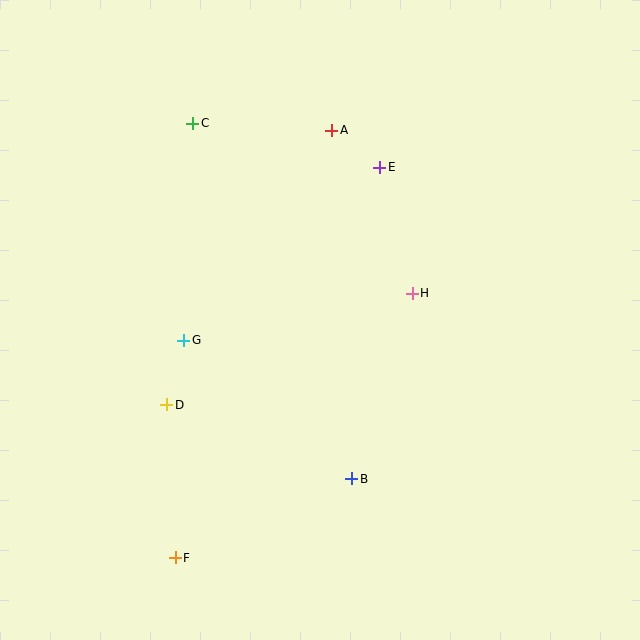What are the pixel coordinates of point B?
Point B is at (352, 479).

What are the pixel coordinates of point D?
Point D is at (167, 405).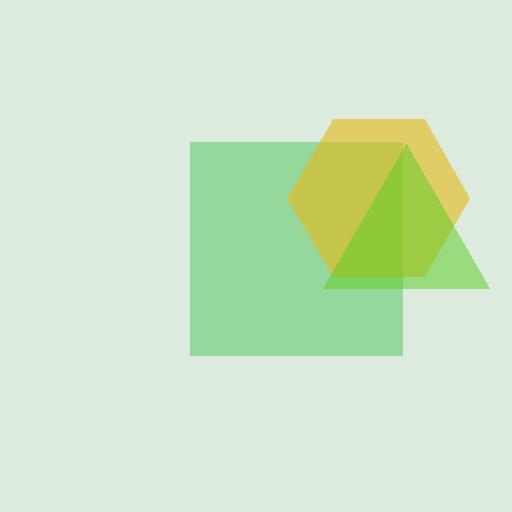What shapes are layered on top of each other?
The layered shapes are: a green square, a yellow hexagon, a lime triangle.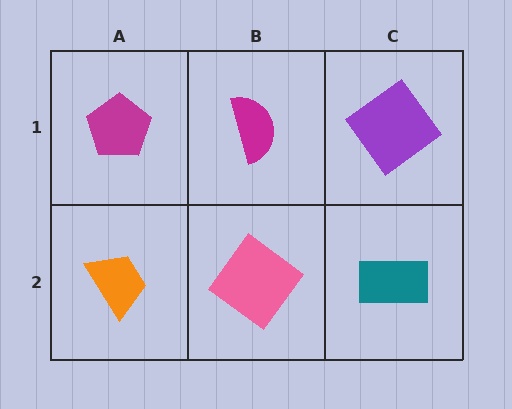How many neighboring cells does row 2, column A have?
2.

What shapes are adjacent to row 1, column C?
A teal rectangle (row 2, column C), a magenta semicircle (row 1, column B).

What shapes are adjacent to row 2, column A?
A magenta pentagon (row 1, column A), a pink diamond (row 2, column B).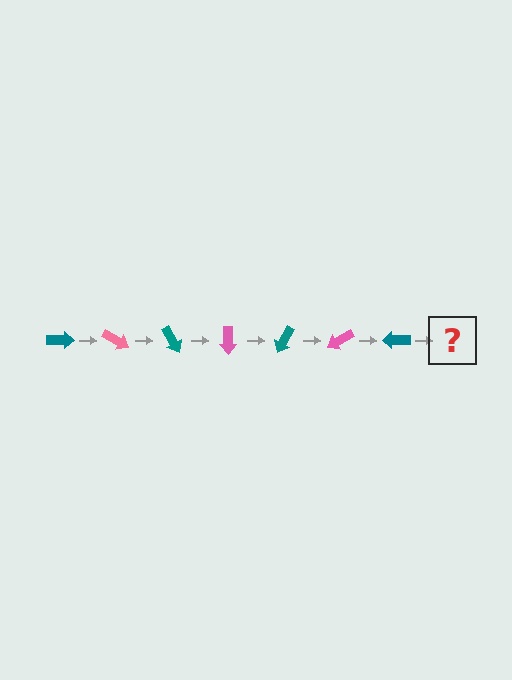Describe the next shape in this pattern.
It should be a pink arrow, rotated 210 degrees from the start.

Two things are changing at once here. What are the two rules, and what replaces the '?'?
The two rules are that it rotates 30 degrees each step and the color cycles through teal and pink. The '?' should be a pink arrow, rotated 210 degrees from the start.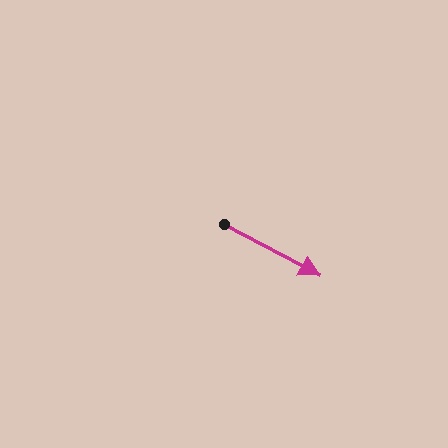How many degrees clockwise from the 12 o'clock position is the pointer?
Approximately 118 degrees.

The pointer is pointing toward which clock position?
Roughly 4 o'clock.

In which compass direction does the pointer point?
Southeast.